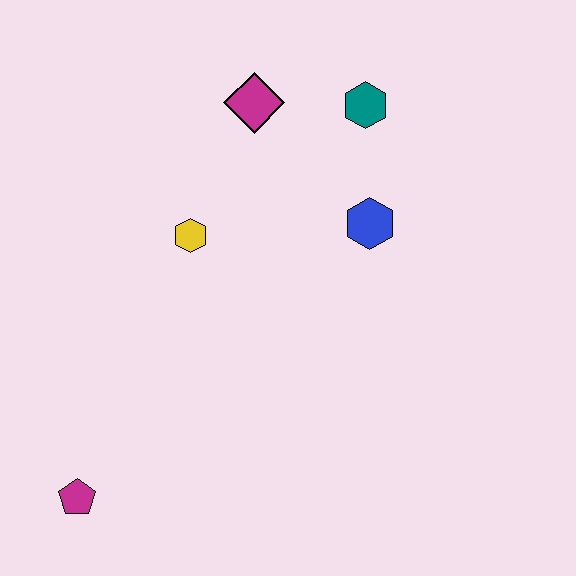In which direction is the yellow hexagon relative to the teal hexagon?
The yellow hexagon is to the left of the teal hexagon.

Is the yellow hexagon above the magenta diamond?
No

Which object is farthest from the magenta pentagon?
The teal hexagon is farthest from the magenta pentagon.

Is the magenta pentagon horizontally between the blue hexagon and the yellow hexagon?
No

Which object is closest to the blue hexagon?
The teal hexagon is closest to the blue hexagon.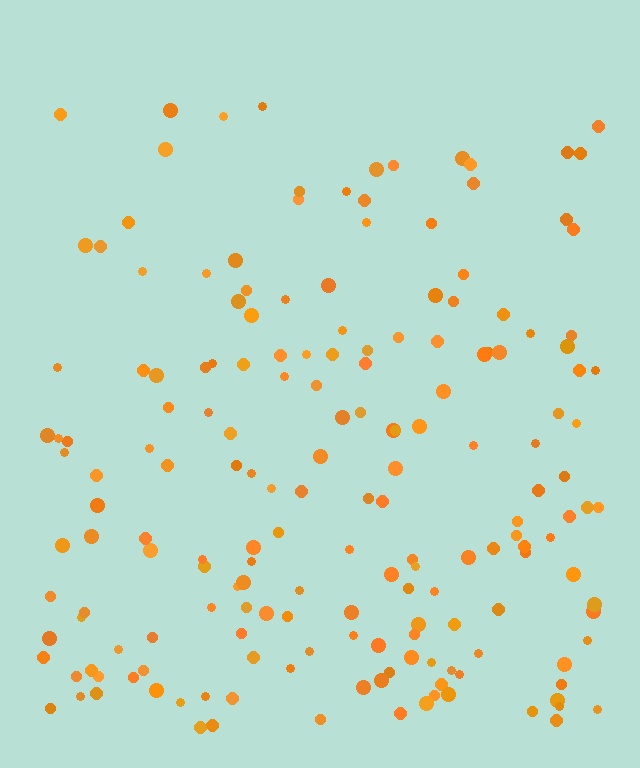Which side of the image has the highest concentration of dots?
The bottom.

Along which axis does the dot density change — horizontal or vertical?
Vertical.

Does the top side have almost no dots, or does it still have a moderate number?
Still a moderate number, just noticeably fewer than the bottom.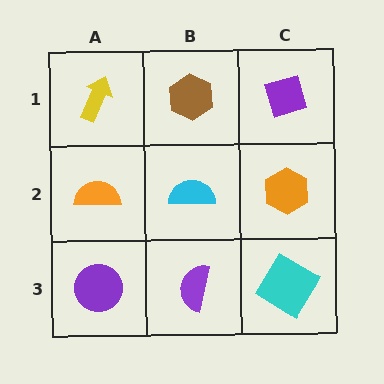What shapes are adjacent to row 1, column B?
A cyan semicircle (row 2, column B), a yellow arrow (row 1, column A), a purple diamond (row 1, column C).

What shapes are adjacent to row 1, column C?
An orange hexagon (row 2, column C), a brown hexagon (row 1, column B).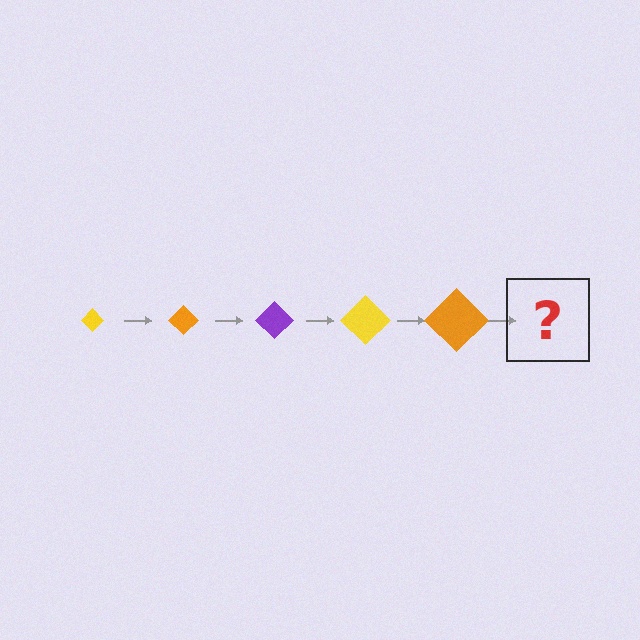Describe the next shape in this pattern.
It should be a purple diamond, larger than the previous one.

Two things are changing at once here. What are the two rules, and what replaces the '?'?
The two rules are that the diamond grows larger each step and the color cycles through yellow, orange, and purple. The '?' should be a purple diamond, larger than the previous one.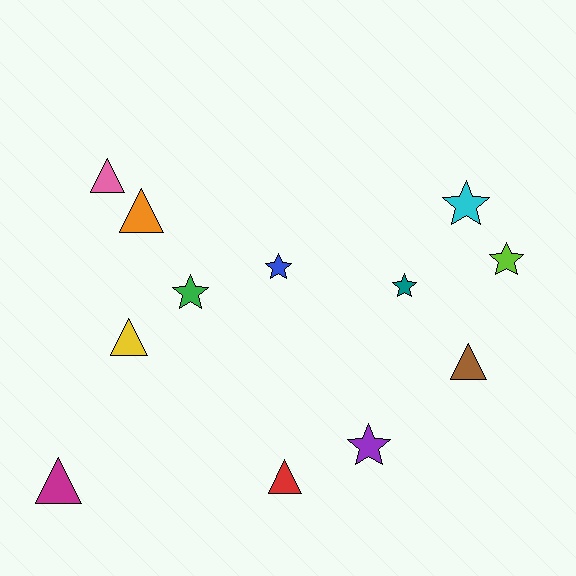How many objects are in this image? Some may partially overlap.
There are 12 objects.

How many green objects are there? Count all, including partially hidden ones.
There is 1 green object.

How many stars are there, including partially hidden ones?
There are 6 stars.